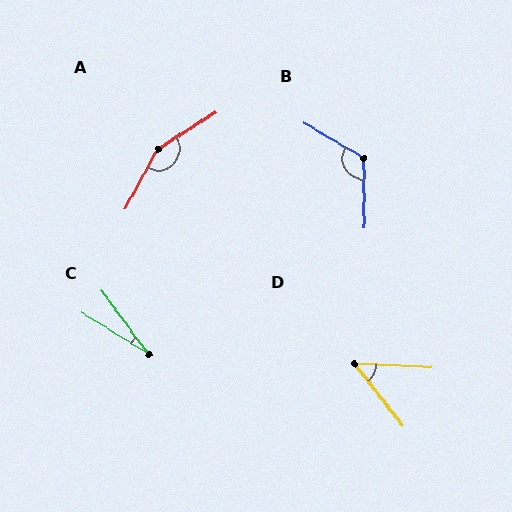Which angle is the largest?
A, at approximately 151 degrees.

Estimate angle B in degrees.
Approximately 120 degrees.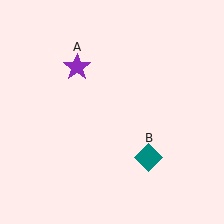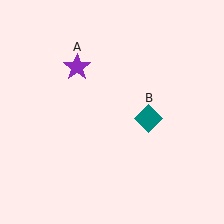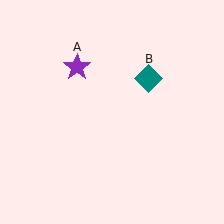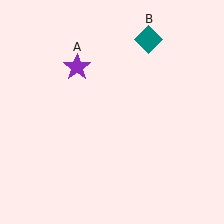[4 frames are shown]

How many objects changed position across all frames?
1 object changed position: teal diamond (object B).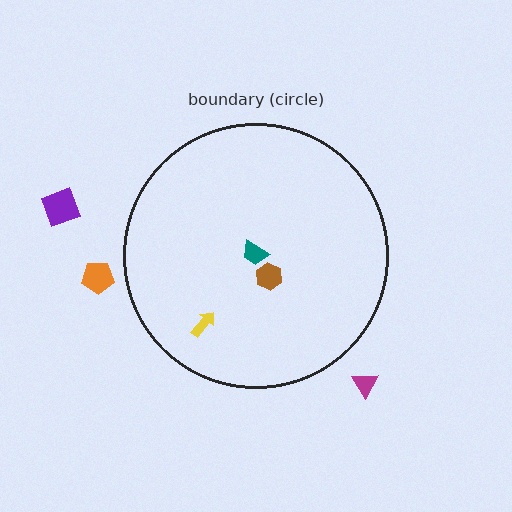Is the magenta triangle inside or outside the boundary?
Outside.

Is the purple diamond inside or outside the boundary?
Outside.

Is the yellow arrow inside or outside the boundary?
Inside.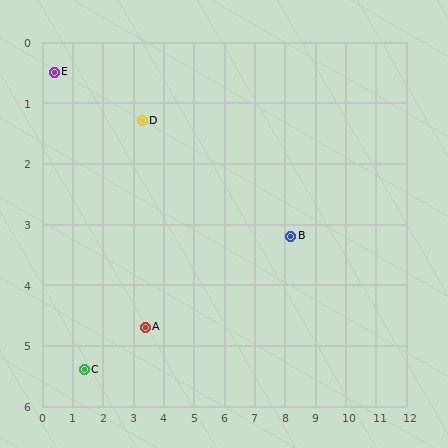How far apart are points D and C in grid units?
Points D and C are about 4.5 grid units apart.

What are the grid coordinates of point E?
Point E is at approximately (0.4, 0.5).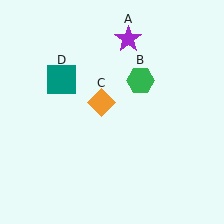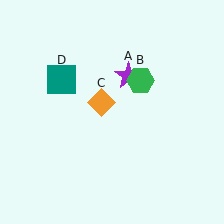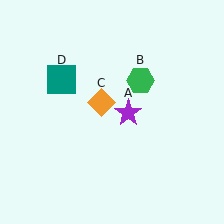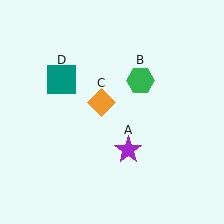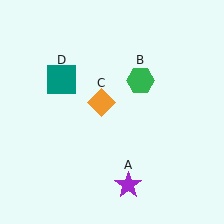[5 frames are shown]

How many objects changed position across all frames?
1 object changed position: purple star (object A).